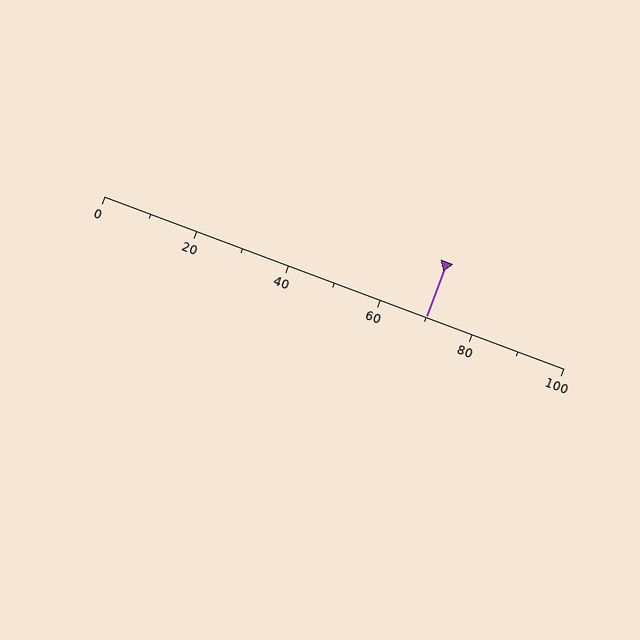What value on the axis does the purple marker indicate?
The marker indicates approximately 70.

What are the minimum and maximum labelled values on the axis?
The axis runs from 0 to 100.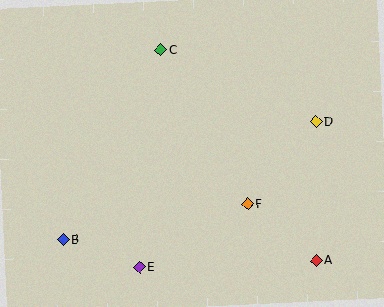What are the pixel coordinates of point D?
Point D is at (316, 122).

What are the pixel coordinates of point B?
Point B is at (63, 240).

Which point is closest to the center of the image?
Point F at (248, 204) is closest to the center.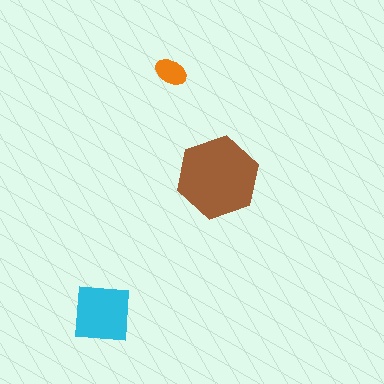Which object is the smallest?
The orange ellipse.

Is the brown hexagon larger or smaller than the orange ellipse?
Larger.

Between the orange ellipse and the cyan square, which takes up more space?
The cyan square.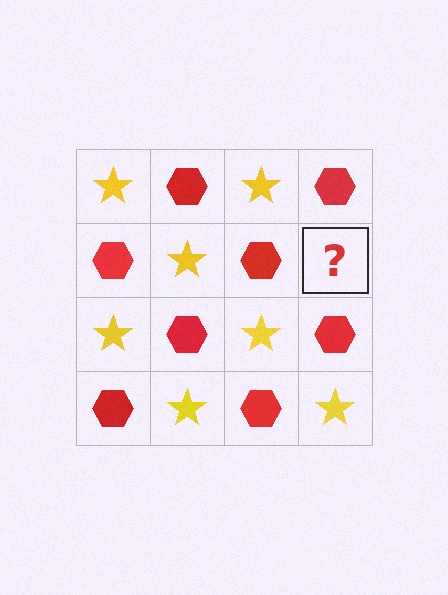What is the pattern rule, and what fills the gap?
The rule is that it alternates yellow star and red hexagon in a checkerboard pattern. The gap should be filled with a yellow star.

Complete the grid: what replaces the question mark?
The question mark should be replaced with a yellow star.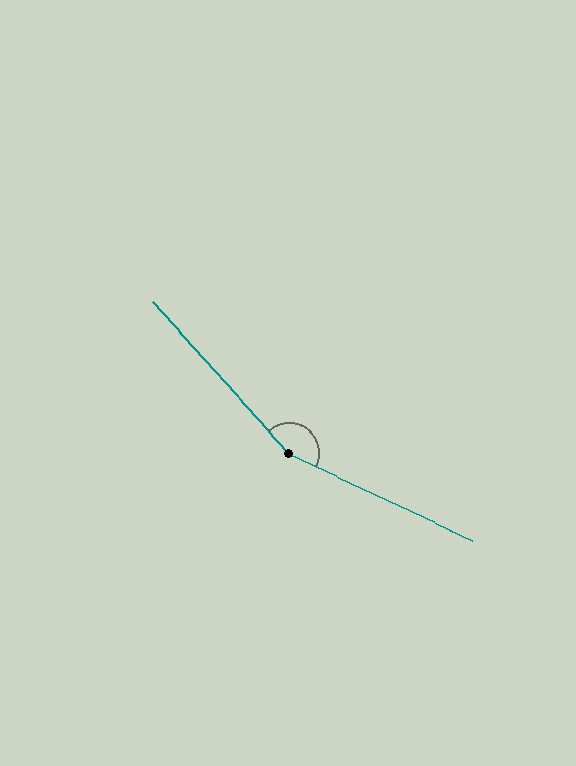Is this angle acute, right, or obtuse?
It is obtuse.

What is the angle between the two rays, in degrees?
Approximately 157 degrees.